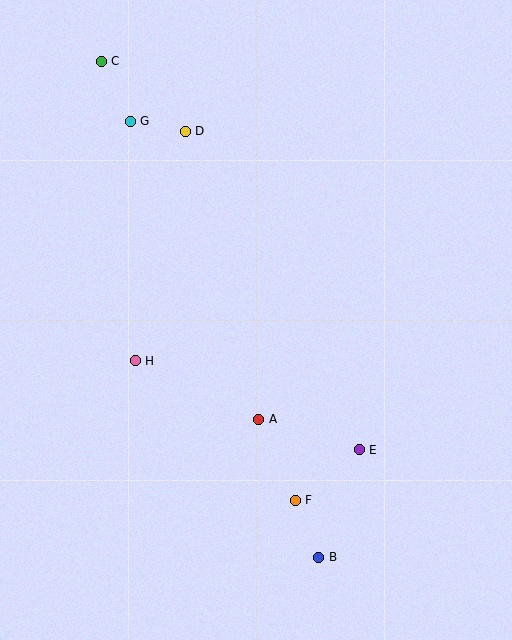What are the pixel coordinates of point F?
Point F is at (295, 500).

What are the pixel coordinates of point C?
Point C is at (101, 61).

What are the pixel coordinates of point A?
Point A is at (258, 419).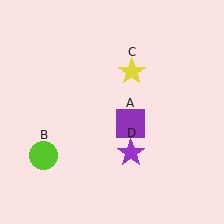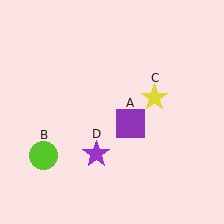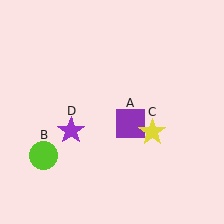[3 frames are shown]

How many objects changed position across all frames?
2 objects changed position: yellow star (object C), purple star (object D).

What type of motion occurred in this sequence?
The yellow star (object C), purple star (object D) rotated clockwise around the center of the scene.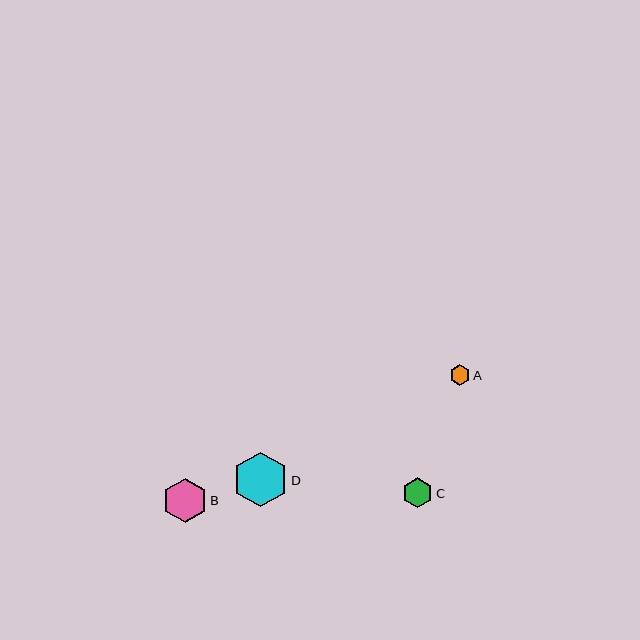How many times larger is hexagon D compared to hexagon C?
Hexagon D is approximately 1.8 times the size of hexagon C.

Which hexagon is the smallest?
Hexagon A is the smallest with a size of approximately 20 pixels.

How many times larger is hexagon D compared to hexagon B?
Hexagon D is approximately 1.2 times the size of hexagon B.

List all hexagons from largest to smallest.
From largest to smallest: D, B, C, A.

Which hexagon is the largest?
Hexagon D is the largest with a size of approximately 55 pixels.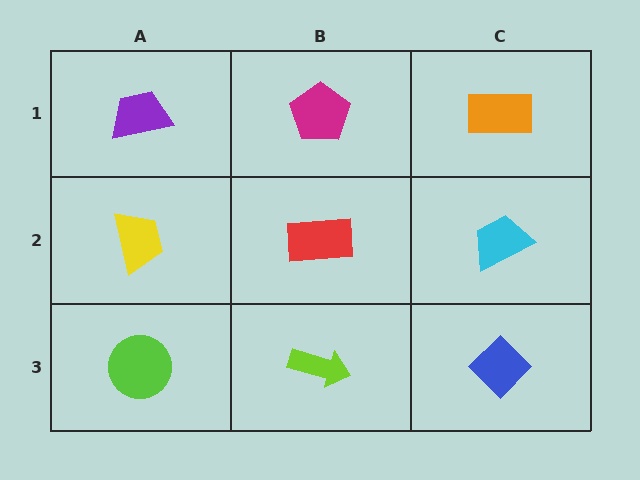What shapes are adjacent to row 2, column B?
A magenta pentagon (row 1, column B), a lime arrow (row 3, column B), a yellow trapezoid (row 2, column A), a cyan trapezoid (row 2, column C).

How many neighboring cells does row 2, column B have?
4.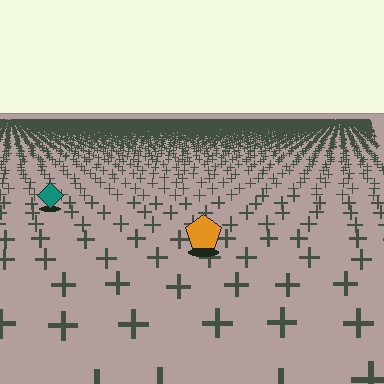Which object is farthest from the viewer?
The teal diamond is farthest from the viewer. It appears smaller and the ground texture around it is denser.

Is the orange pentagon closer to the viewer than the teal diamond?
Yes. The orange pentagon is closer — you can tell from the texture gradient: the ground texture is coarser near it.